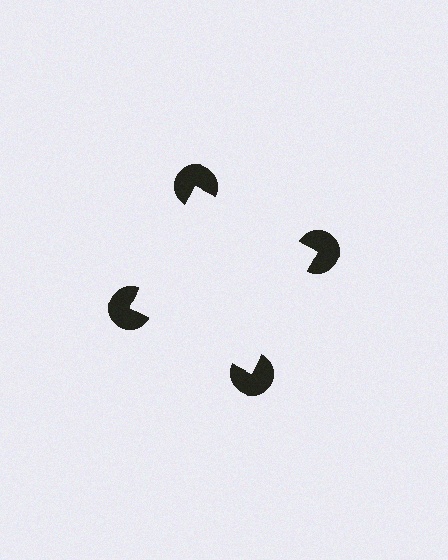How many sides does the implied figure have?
4 sides.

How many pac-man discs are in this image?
There are 4 — one at each vertex of the illusory square.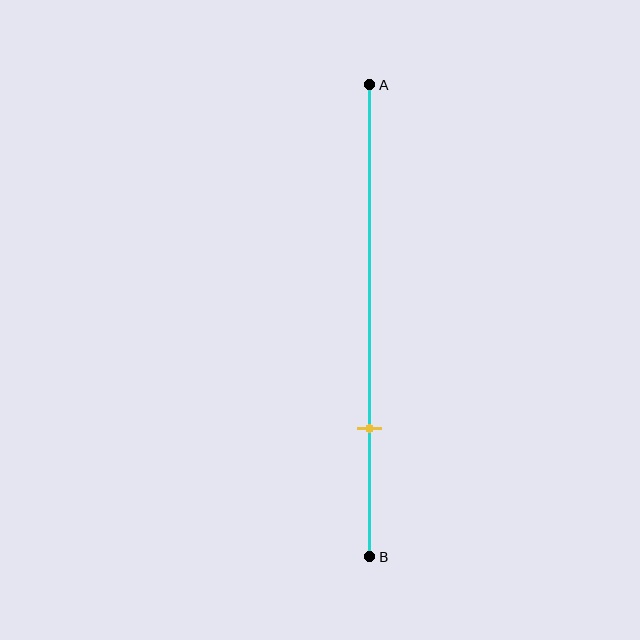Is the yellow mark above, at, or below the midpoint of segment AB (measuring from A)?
The yellow mark is below the midpoint of segment AB.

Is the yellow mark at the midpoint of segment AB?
No, the mark is at about 75% from A, not at the 50% midpoint.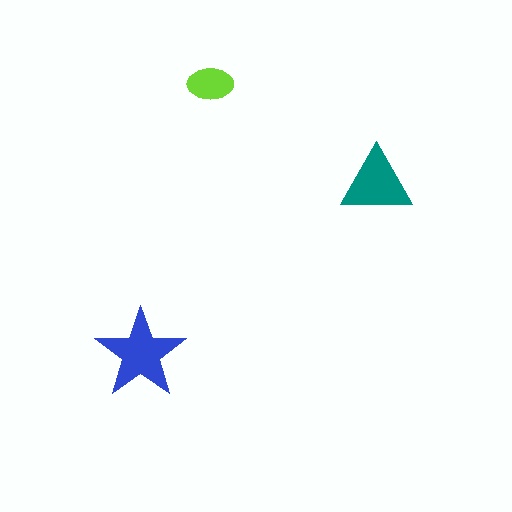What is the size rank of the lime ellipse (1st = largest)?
3rd.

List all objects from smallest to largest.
The lime ellipse, the teal triangle, the blue star.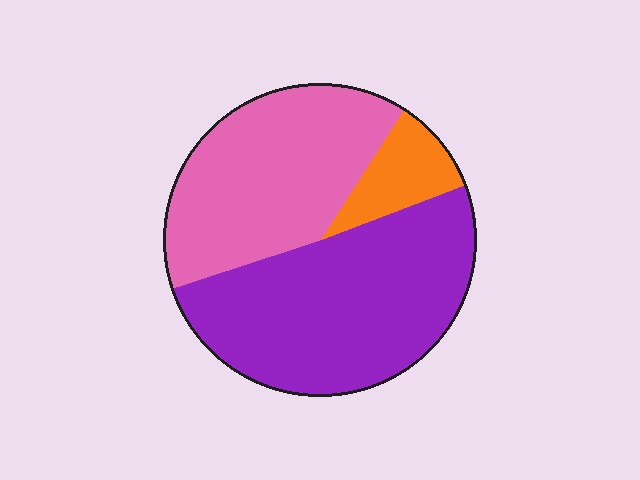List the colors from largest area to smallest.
From largest to smallest: purple, pink, orange.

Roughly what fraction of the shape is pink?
Pink covers roughly 40% of the shape.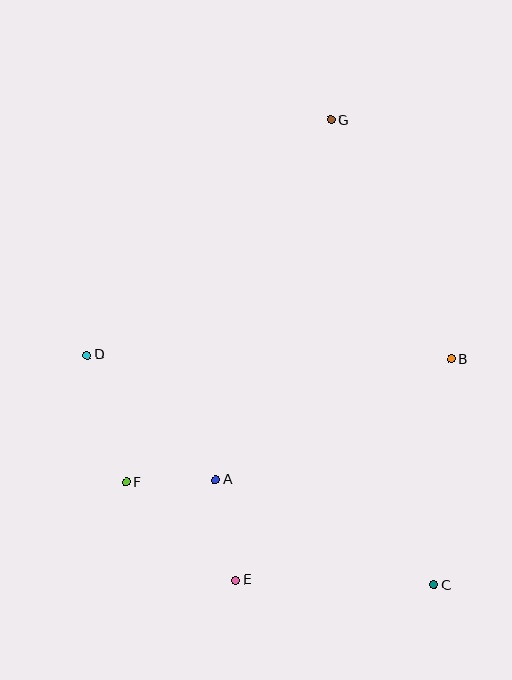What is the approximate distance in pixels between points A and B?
The distance between A and B is approximately 265 pixels.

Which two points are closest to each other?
Points A and F are closest to each other.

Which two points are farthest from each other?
Points C and G are farthest from each other.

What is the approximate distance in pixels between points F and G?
The distance between F and G is approximately 416 pixels.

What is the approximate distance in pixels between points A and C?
The distance between A and C is approximately 243 pixels.